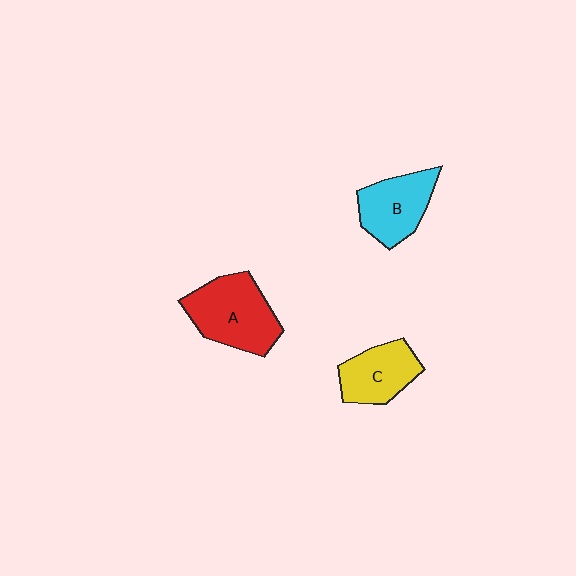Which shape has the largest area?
Shape A (red).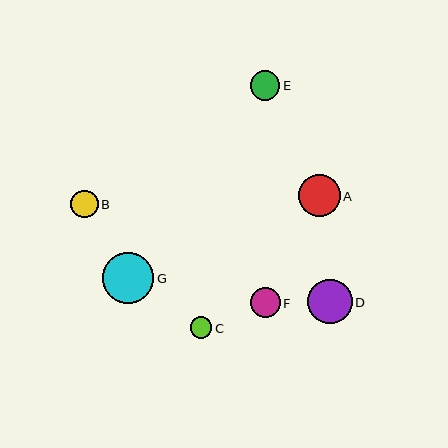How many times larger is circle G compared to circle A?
Circle G is approximately 1.2 times the size of circle A.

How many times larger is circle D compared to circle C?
Circle D is approximately 2.0 times the size of circle C.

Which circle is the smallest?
Circle C is the smallest with a size of approximately 22 pixels.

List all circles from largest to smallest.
From largest to smallest: G, D, A, F, E, B, C.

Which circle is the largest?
Circle G is the largest with a size of approximately 51 pixels.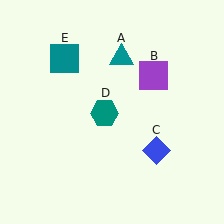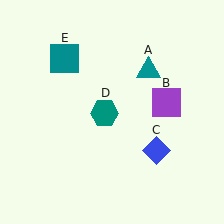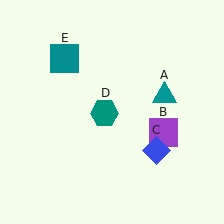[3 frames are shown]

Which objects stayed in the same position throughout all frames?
Blue diamond (object C) and teal hexagon (object D) and teal square (object E) remained stationary.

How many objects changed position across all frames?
2 objects changed position: teal triangle (object A), purple square (object B).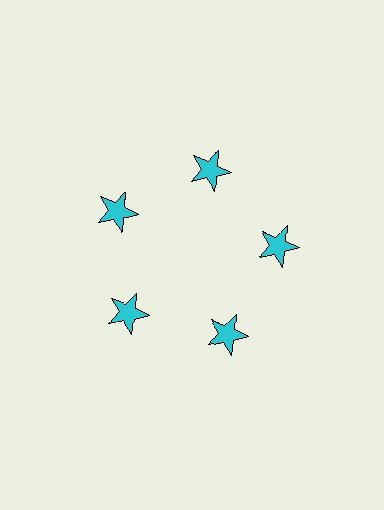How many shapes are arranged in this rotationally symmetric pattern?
There are 5 shapes, arranged in 5 groups of 1.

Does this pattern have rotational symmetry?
Yes, this pattern has 5-fold rotational symmetry. It looks the same after rotating 72 degrees around the center.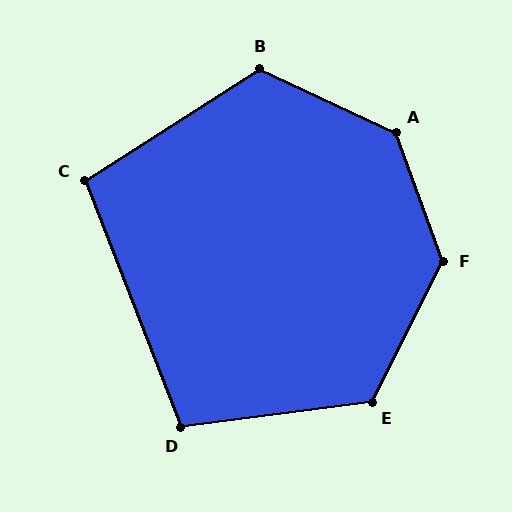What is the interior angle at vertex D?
Approximately 104 degrees (obtuse).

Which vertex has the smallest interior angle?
C, at approximately 101 degrees.